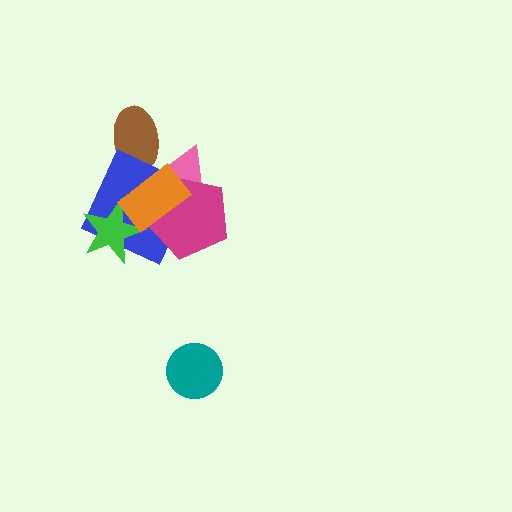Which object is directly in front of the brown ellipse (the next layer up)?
The blue square is directly in front of the brown ellipse.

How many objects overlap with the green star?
2 objects overlap with the green star.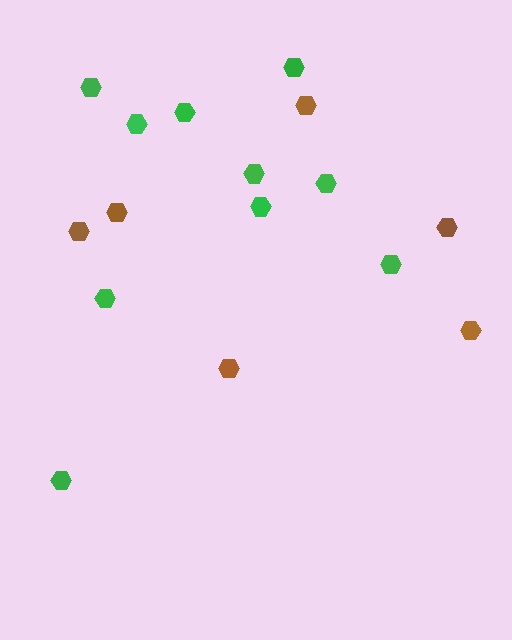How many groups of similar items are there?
There are 2 groups: one group of brown hexagons (6) and one group of green hexagons (10).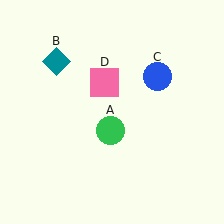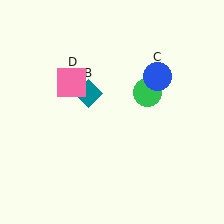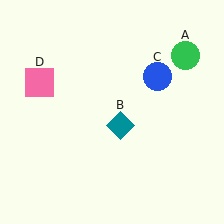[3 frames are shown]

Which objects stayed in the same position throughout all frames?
Blue circle (object C) remained stationary.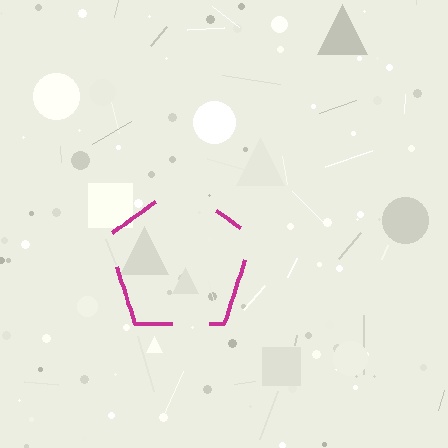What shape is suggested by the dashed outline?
The dashed outline suggests a pentagon.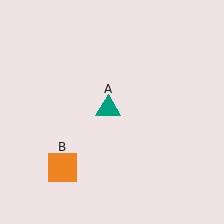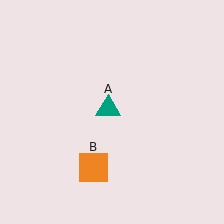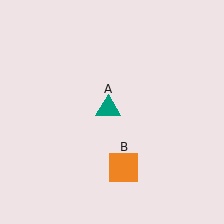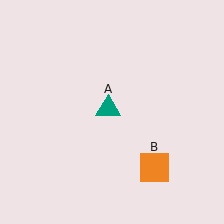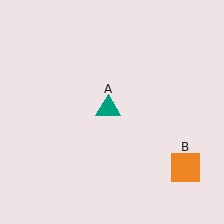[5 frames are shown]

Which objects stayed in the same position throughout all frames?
Teal triangle (object A) remained stationary.